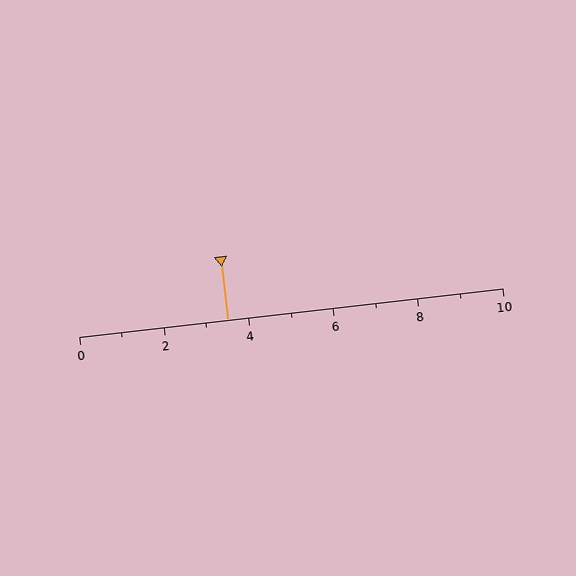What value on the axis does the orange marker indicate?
The marker indicates approximately 3.5.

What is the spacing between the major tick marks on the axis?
The major ticks are spaced 2 apart.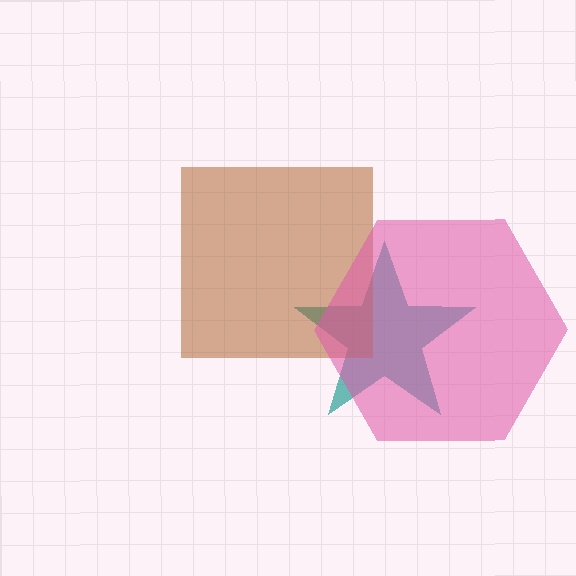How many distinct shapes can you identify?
There are 3 distinct shapes: a teal star, a brown square, a pink hexagon.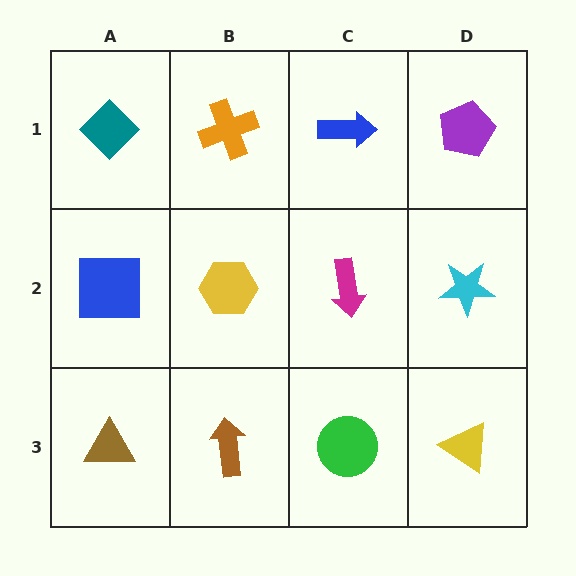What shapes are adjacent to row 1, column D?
A cyan star (row 2, column D), a blue arrow (row 1, column C).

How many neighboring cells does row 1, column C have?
3.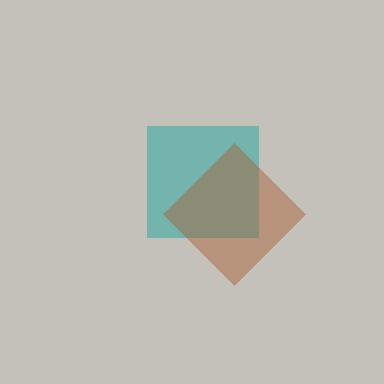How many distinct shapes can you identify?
There are 2 distinct shapes: a teal square, a brown diamond.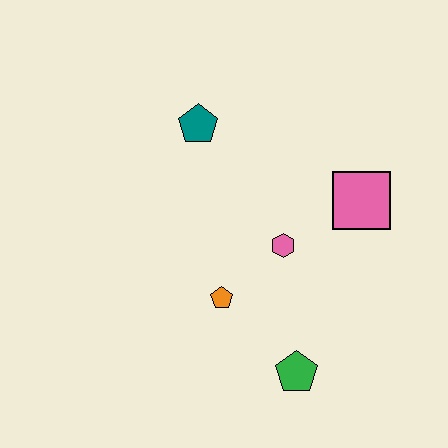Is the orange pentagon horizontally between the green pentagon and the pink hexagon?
No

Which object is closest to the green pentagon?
The orange pentagon is closest to the green pentagon.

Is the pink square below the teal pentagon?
Yes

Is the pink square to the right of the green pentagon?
Yes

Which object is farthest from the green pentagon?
The teal pentagon is farthest from the green pentagon.